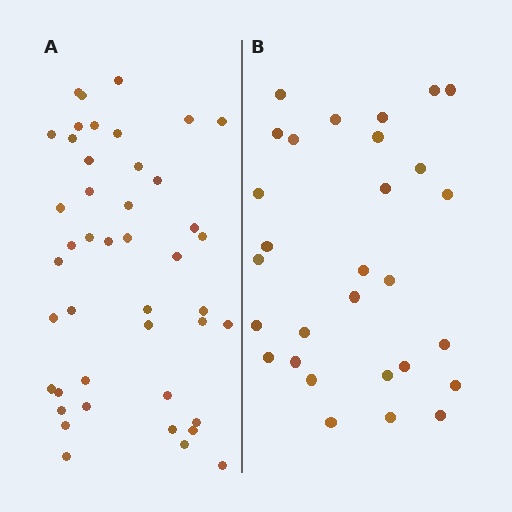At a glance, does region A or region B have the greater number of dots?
Region A (the left region) has more dots.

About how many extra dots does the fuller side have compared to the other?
Region A has approximately 15 more dots than region B.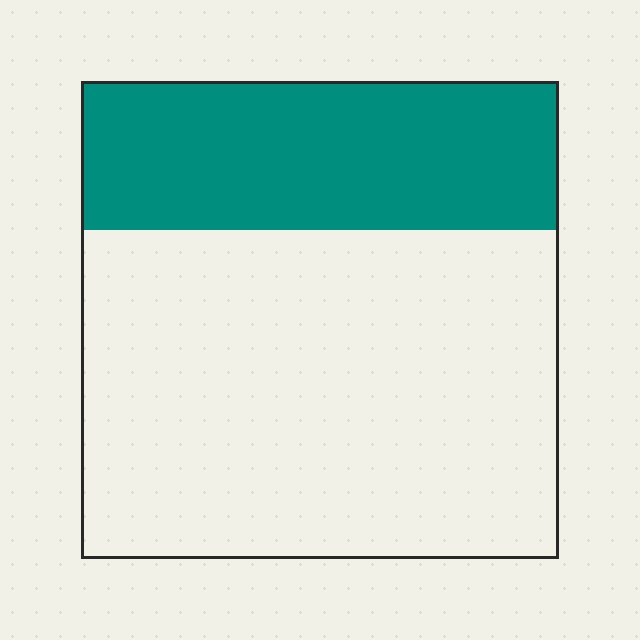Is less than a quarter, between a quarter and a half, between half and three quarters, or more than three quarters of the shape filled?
Between a quarter and a half.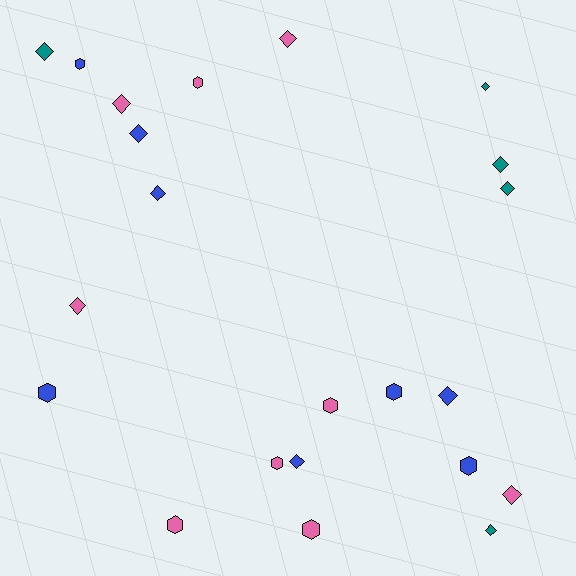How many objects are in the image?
There are 22 objects.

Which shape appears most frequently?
Diamond, with 13 objects.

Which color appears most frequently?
Pink, with 9 objects.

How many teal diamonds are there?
There are 5 teal diamonds.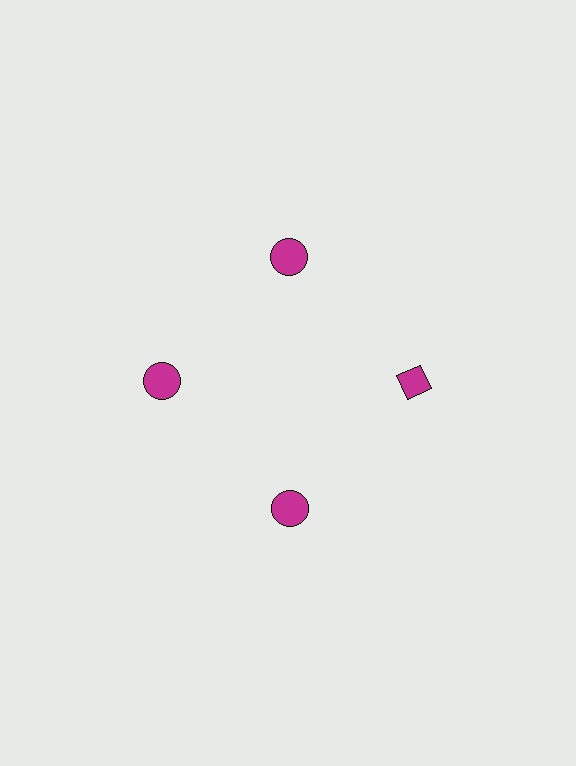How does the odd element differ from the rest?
It has a different shape: diamond instead of circle.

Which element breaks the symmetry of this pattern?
The magenta diamond at roughly the 3 o'clock position breaks the symmetry. All other shapes are magenta circles.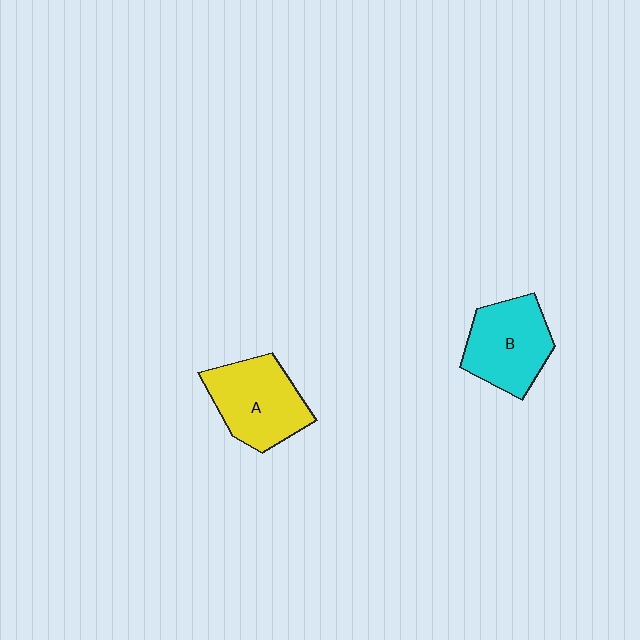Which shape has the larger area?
Shape A (yellow).